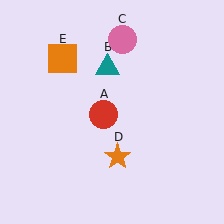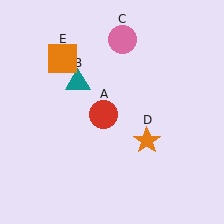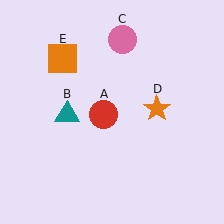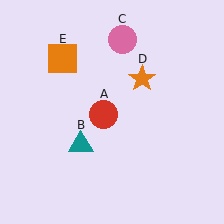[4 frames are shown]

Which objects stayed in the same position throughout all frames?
Red circle (object A) and pink circle (object C) and orange square (object E) remained stationary.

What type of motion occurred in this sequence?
The teal triangle (object B), orange star (object D) rotated counterclockwise around the center of the scene.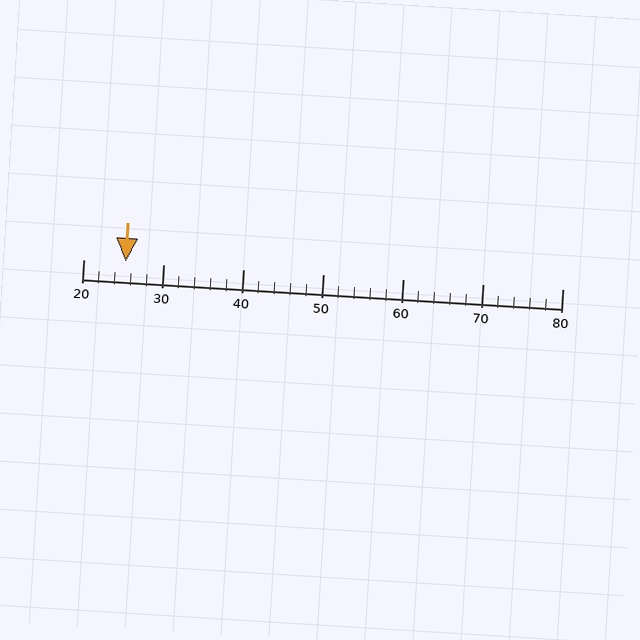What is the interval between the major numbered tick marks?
The major tick marks are spaced 10 units apart.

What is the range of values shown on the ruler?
The ruler shows values from 20 to 80.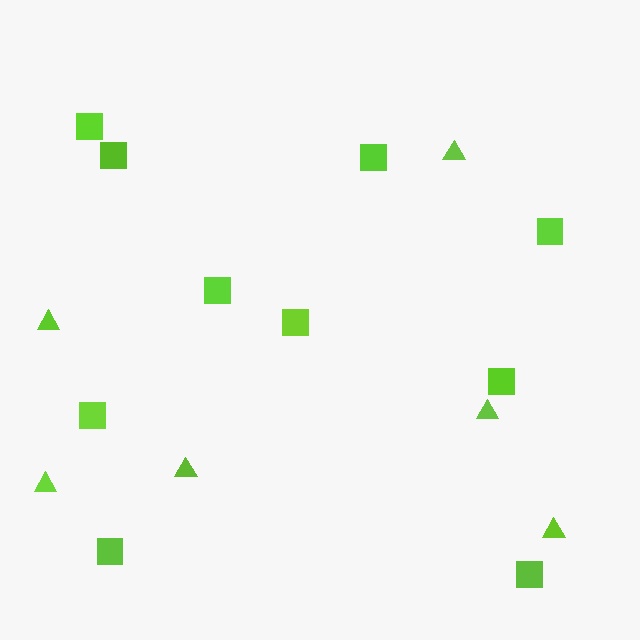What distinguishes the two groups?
There are 2 groups: one group of triangles (6) and one group of squares (10).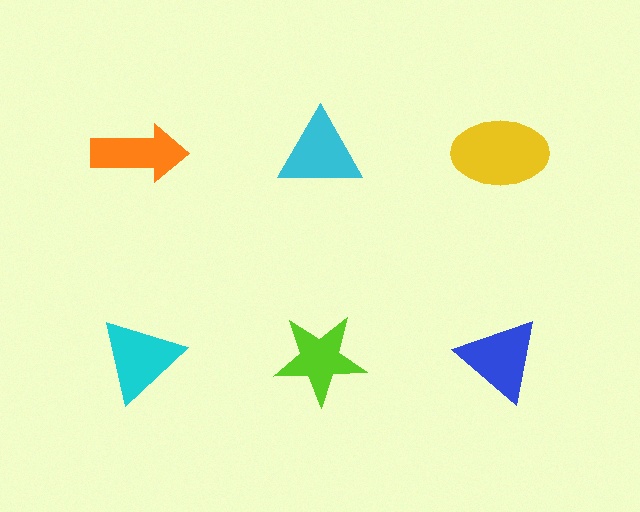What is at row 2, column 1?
A cyan triangle.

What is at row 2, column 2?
A lime star.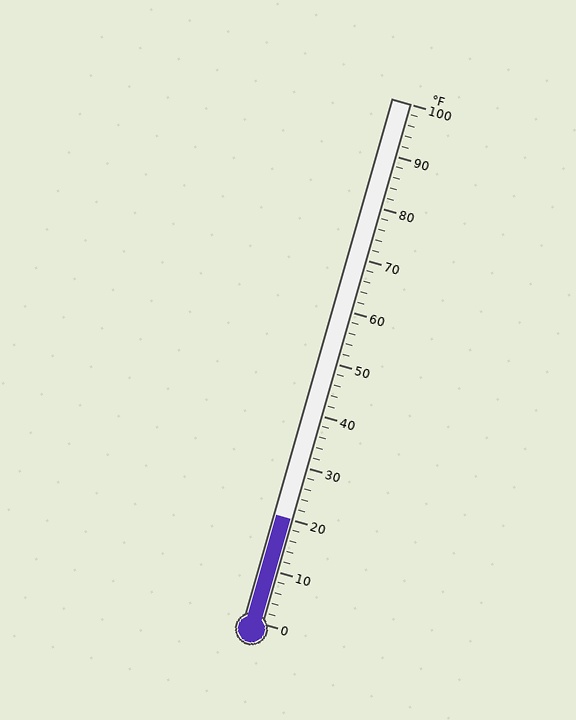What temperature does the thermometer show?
The thermometer shows approximately 20°F.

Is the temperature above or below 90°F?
The temperature is below 90°F.